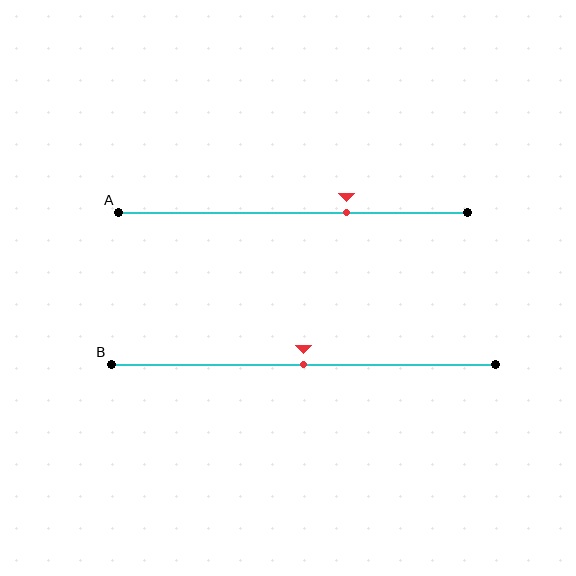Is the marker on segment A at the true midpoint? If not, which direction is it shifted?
No, the marker on segment A is shifted to the right by about 15% of the segment length.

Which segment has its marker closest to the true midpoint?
Segment B has its marker closest to the true midpoint.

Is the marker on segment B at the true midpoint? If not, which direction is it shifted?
Yes, the marker on segment B is at the true midpoint.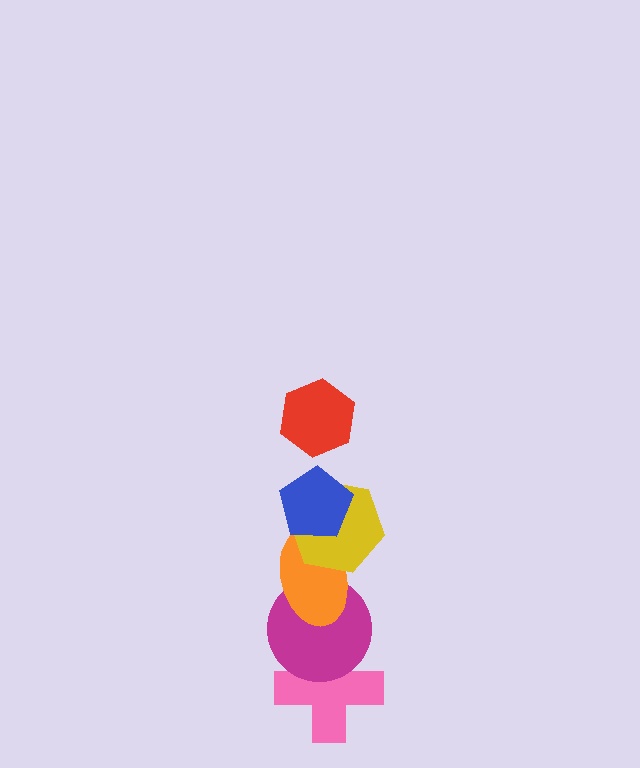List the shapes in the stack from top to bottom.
From top to bottom: the red hexagon, the blue pentagon, the yellow hexagon, the orange ellipse, the magenta circle, the pink cross.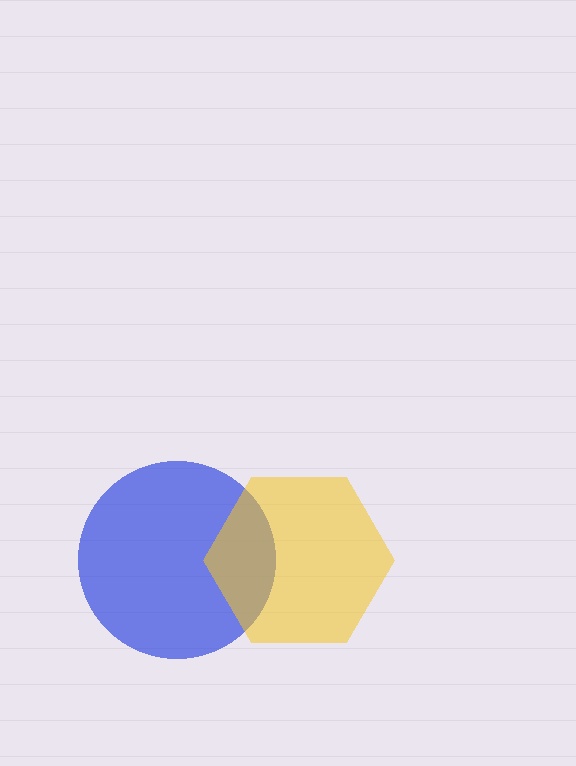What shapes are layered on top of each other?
The layered shapes are: a blue circle, a yellow hexagon.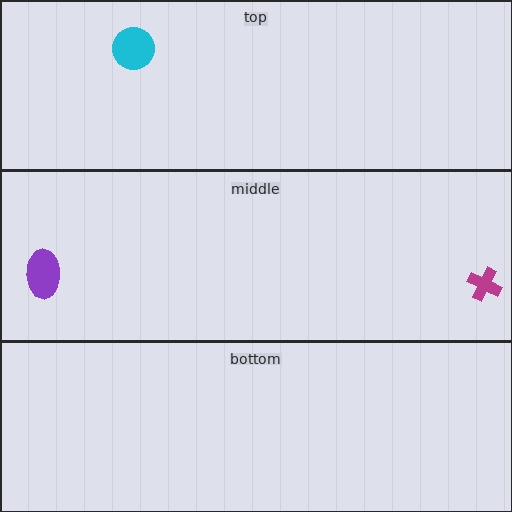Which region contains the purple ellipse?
The middle region.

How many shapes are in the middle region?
2.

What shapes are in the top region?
The cyan circle.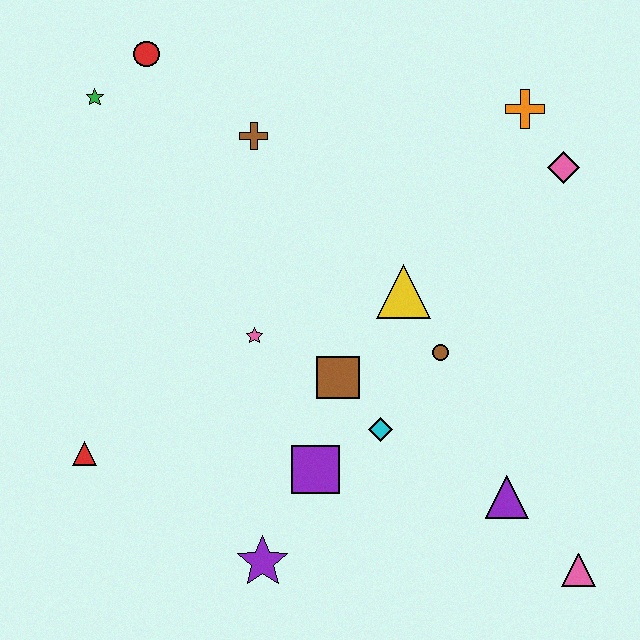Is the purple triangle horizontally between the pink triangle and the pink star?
Yes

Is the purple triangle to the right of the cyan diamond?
Yes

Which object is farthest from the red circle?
The pink triangle is farthest from the red circle.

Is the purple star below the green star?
Yes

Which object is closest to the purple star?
The purple square is closest to the purple star.